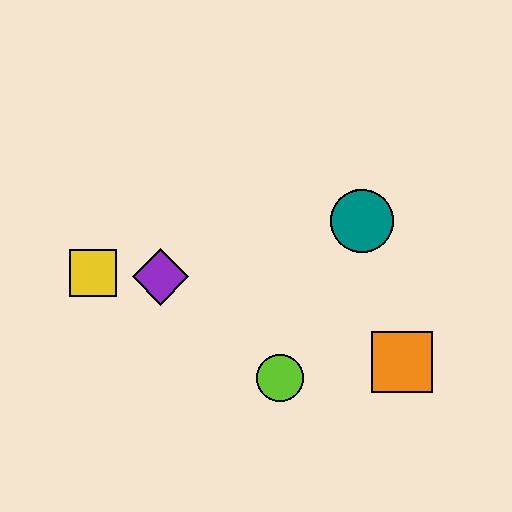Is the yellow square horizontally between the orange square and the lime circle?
No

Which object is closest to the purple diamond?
The yellow square is closest to the purple diamond.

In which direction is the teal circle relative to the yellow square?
The teal circle is to the right of the yellow square.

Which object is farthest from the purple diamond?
The orange square is farthest from the purple diamond.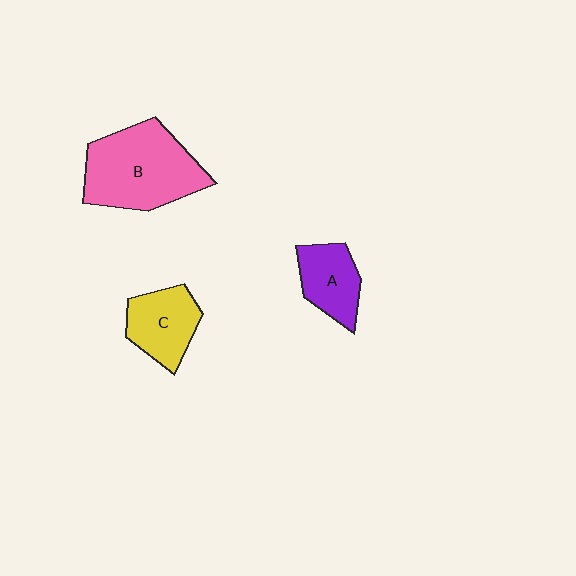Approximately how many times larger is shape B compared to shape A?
Approximately 2.0 times.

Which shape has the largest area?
Shape B (pink).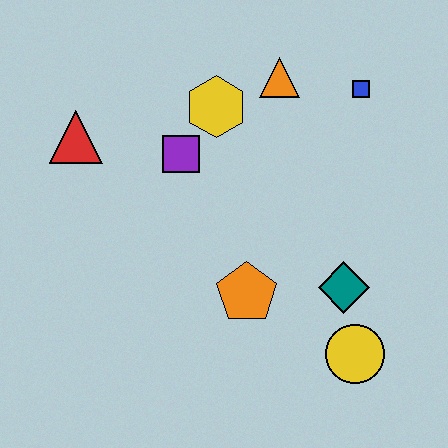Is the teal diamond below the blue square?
Yes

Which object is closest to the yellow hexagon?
The purple square is closest to the yellow hexagon.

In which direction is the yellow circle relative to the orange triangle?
The yellow circle is below the orange triangle.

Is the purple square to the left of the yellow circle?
Yes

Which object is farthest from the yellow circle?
The red triangle is farthest from the yellow circle.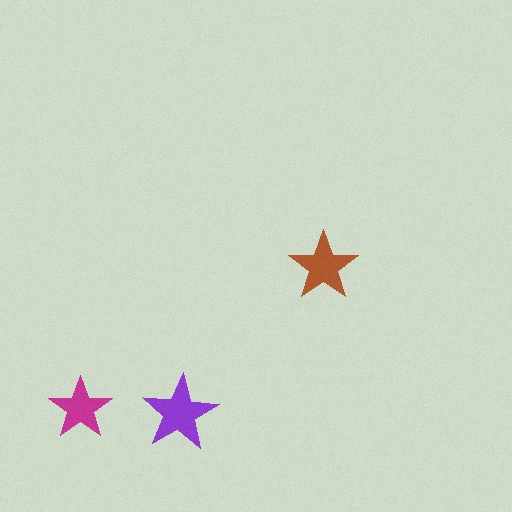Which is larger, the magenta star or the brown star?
The brown one.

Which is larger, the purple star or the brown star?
The purple one.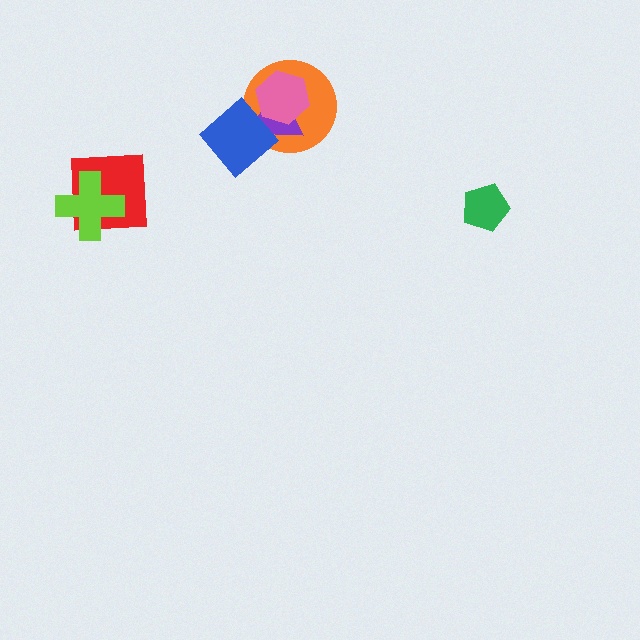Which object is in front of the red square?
The lime cross is in front of the red square.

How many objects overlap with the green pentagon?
0 objects overlap with the green pentagon.